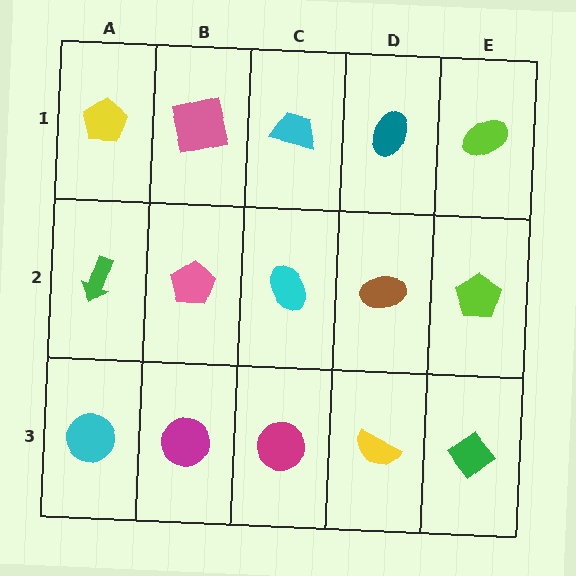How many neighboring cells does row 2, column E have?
3.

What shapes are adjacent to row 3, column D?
A brown ellipse (row 2, column D), a magenta circle (row 3, column C), a green diamond (row 3, column E).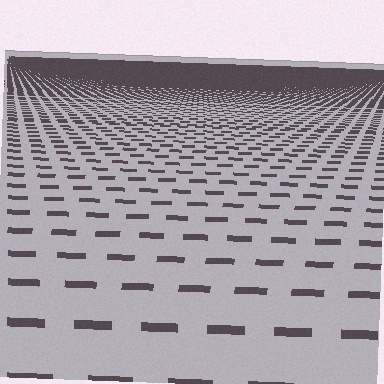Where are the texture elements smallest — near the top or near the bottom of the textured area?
Near the top.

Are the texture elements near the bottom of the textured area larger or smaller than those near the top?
Larger. Near the bottom, elements are closer to the viewer and appear at a bigger on-screen size.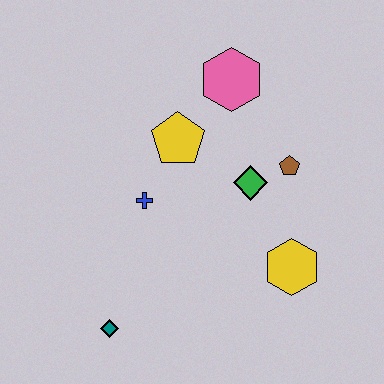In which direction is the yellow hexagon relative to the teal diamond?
The yellow hexagon is to the right of the teal diamond.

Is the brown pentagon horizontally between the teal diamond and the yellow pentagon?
No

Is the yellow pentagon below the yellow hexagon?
No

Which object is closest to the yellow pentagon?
The blue cross is closest to the yellow pentagon.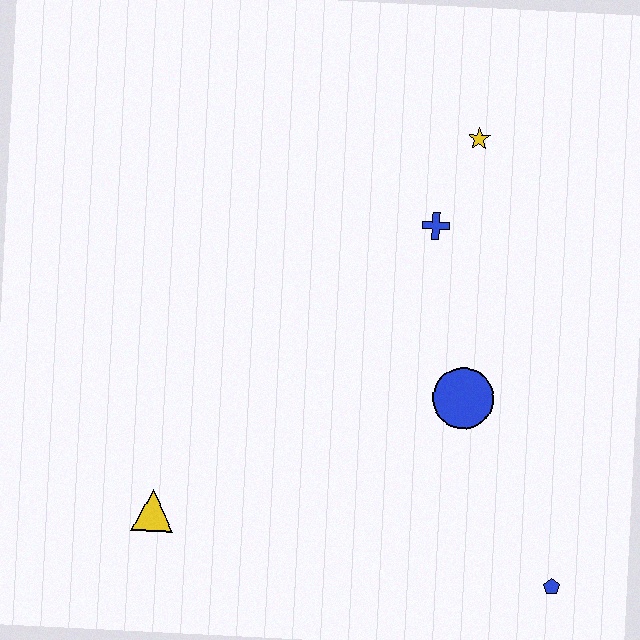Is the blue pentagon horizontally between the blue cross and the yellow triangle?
No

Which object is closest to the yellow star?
The blue cross is closest to the yellow star.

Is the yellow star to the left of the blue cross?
No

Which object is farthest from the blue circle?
The yellow triangle is farthest from the blue circle.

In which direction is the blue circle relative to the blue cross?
The blue circle is below the blue cross.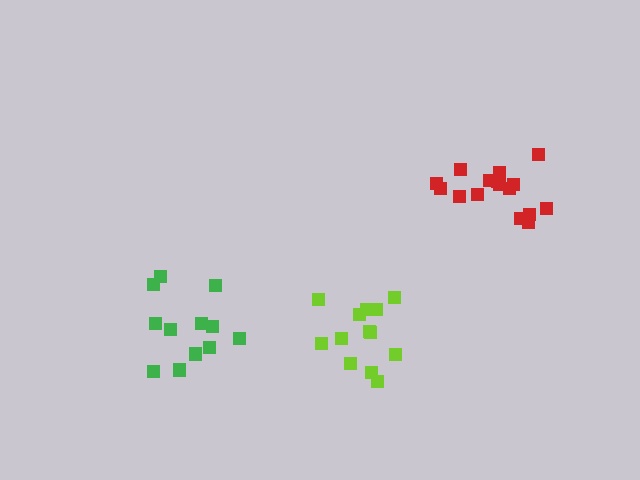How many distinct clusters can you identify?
There are 3 distinct clusters.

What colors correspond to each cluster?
The clusters are colored: green, red, lime.